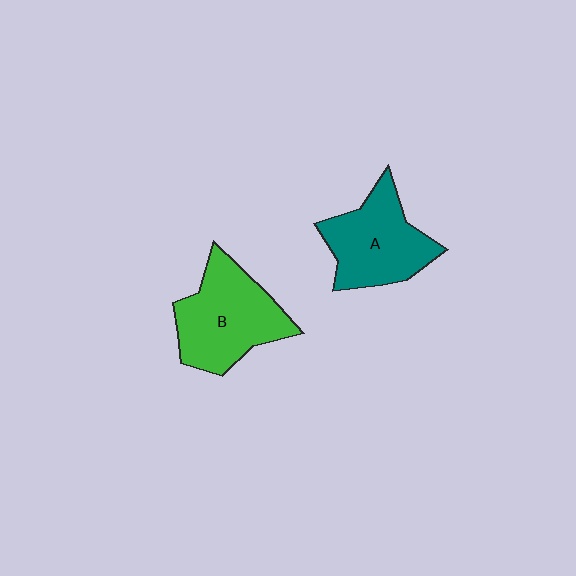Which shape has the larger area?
Shape B (green).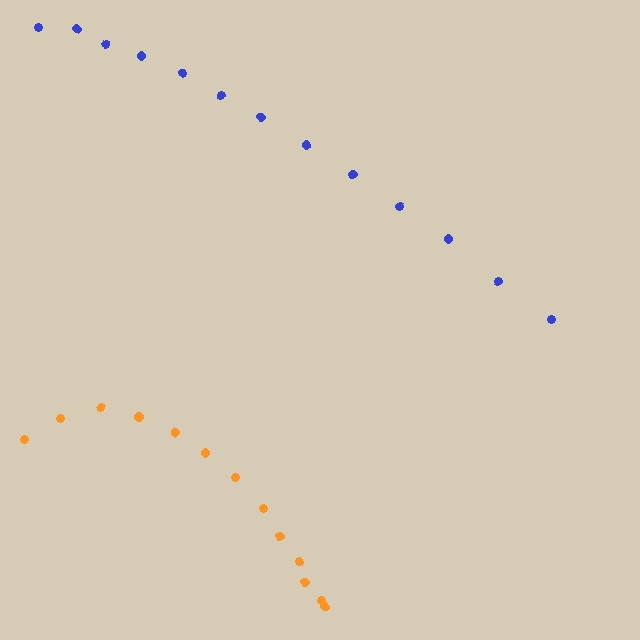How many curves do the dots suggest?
There are 2 distinct paths.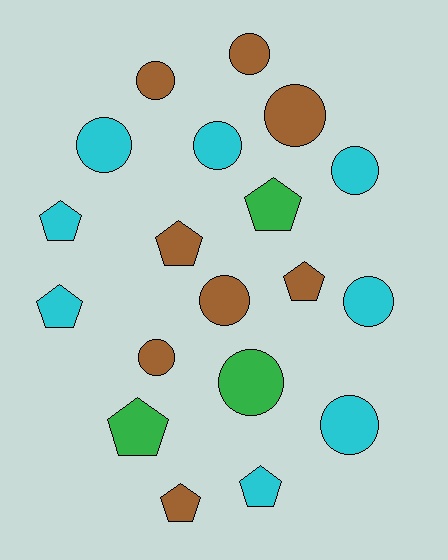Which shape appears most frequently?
Circle, with 11 objects.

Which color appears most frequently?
Cyan, with 8 objects.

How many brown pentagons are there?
There are 3 brown pentagons.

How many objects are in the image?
There are 19 objects.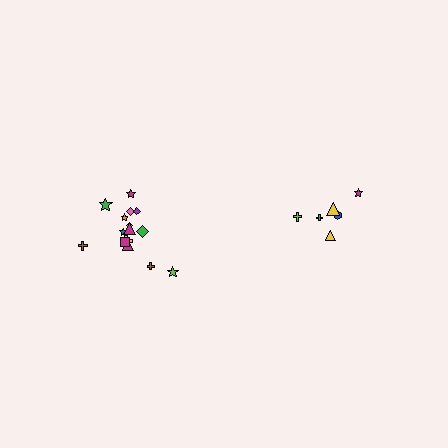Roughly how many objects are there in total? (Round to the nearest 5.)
Roughly 20 objects in total.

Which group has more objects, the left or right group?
The left group.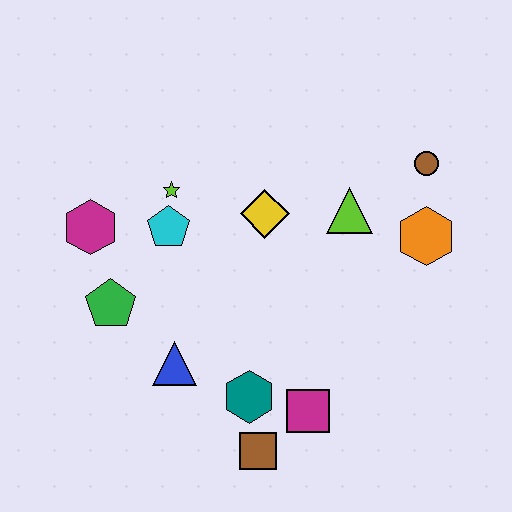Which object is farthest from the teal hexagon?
The brown circle is farthest from the teal hexagon.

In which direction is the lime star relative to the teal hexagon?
The lime star is above the teal hexagon.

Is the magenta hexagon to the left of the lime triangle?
Yes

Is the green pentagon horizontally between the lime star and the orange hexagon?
No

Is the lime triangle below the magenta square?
No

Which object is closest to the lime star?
The cyan pentagon is closest to the lime star.